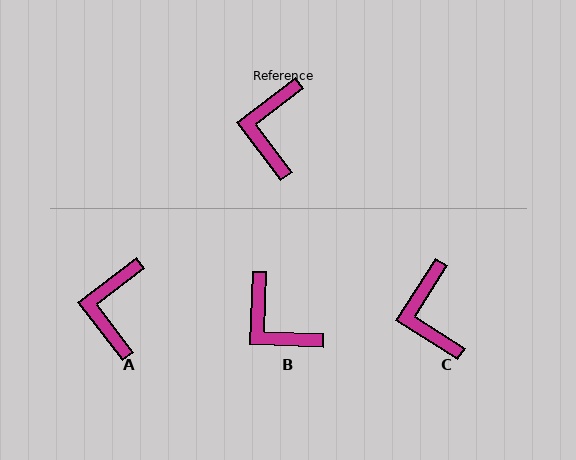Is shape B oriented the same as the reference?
No, it is off by about 51 degrees.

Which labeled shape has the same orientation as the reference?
A.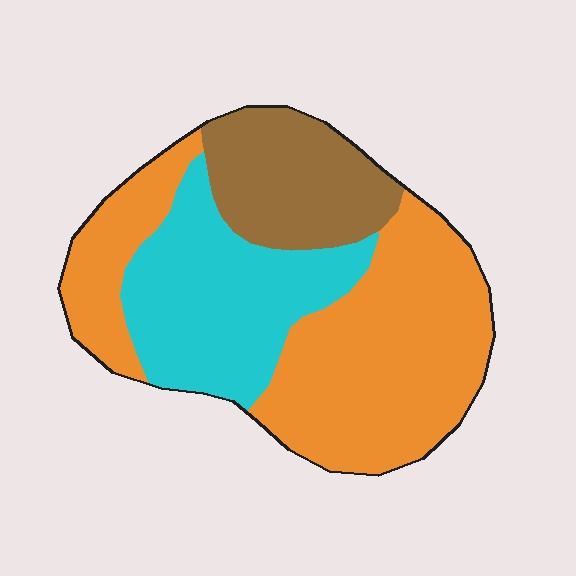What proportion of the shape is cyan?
Cyan covers 29% of the shape.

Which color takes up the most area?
Orange, at roughly 50%.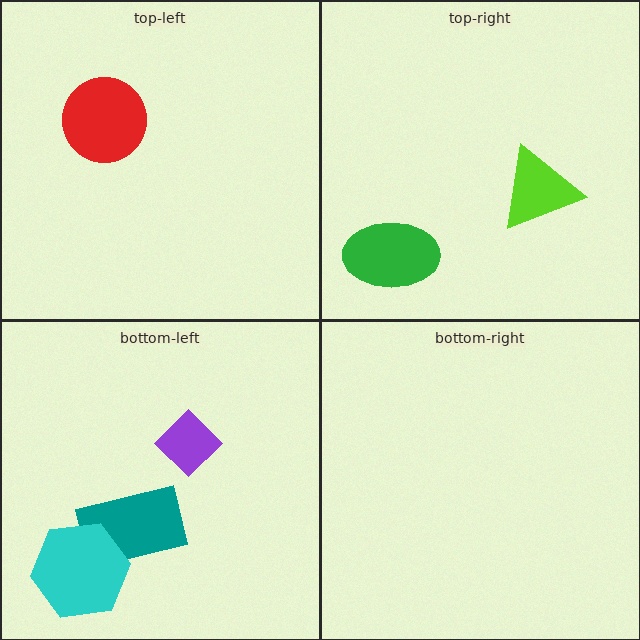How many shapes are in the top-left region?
1.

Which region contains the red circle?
The top-left region.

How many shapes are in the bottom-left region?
3.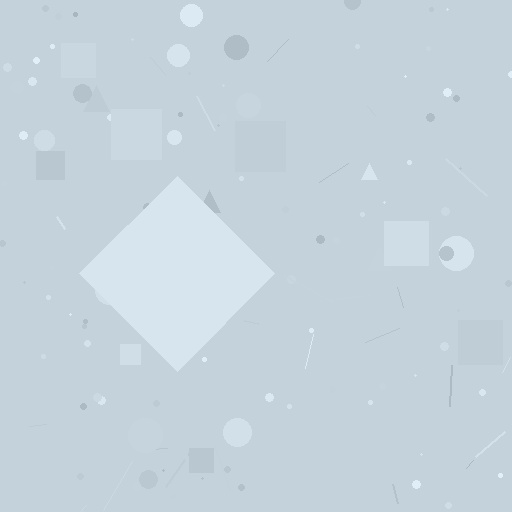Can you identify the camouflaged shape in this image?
The camouflaged shape is a diamond.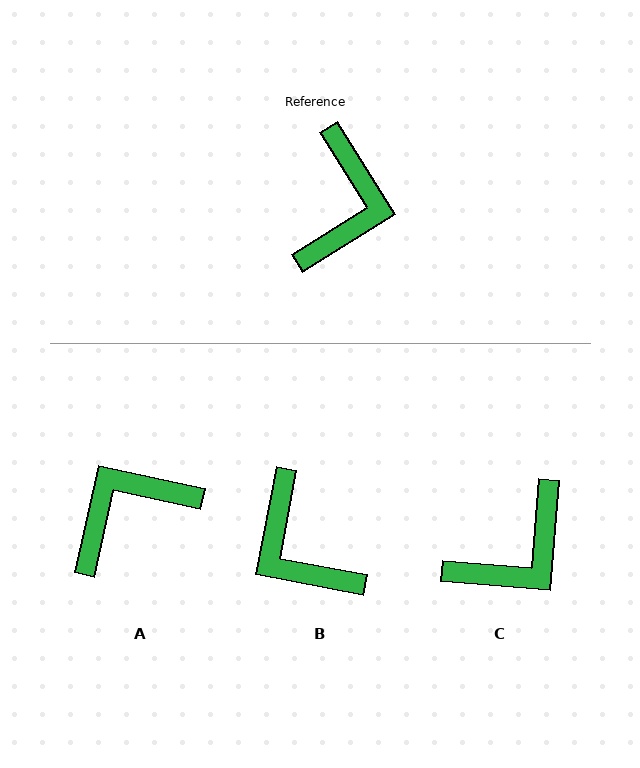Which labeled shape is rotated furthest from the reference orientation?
A, about 136 degrees away.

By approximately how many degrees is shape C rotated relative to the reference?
Approximately 37 degrees clockwise.